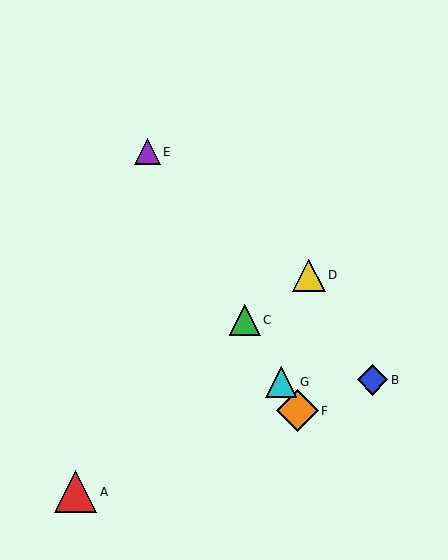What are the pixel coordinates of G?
Object G is at (281, 382).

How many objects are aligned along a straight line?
4 objects (C, E, F, G) are aligned along a straight line.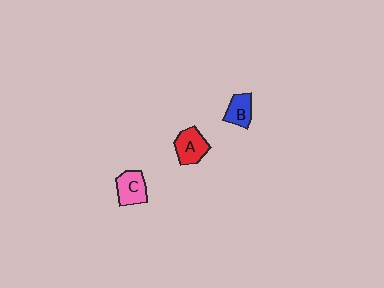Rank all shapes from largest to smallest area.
From largest to smallest: A (red), C (pink), B (blue).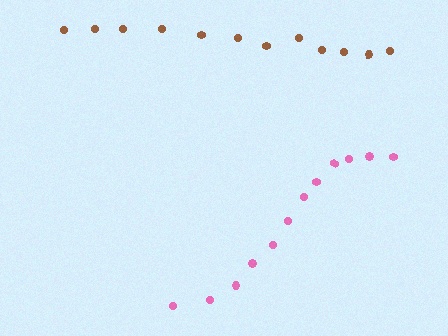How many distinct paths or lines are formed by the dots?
There are 2 distinct paths.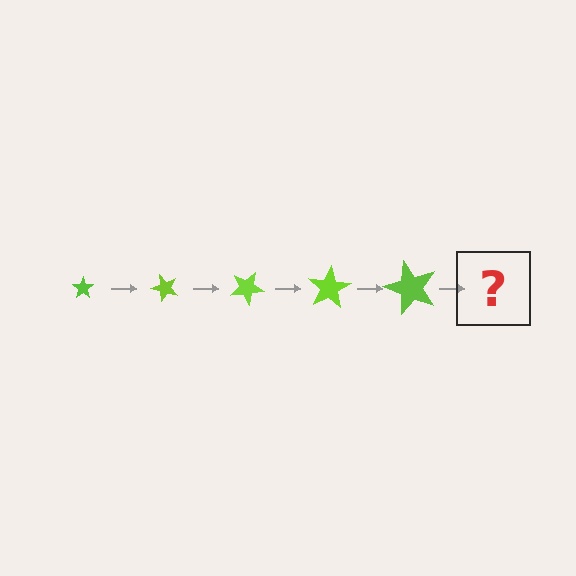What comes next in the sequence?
The next element should be a star, larger than the previous one and rotated 250 degrees from the start.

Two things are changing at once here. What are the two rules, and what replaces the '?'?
The two rules are that the star grows larger each step and it rotates 50 degrees each step. The '?' should be a star, larger than the previous one and rotated 250 degrees from the start.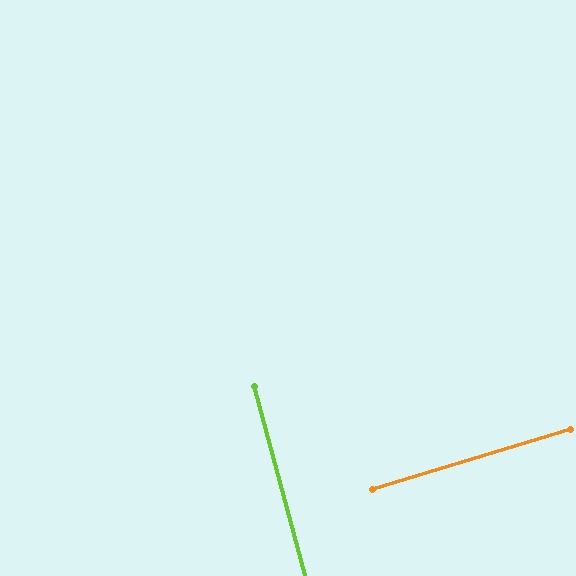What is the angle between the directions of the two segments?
Approximately 88 degrees.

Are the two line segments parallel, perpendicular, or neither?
Perpendicular — they meet at approximately 88°.